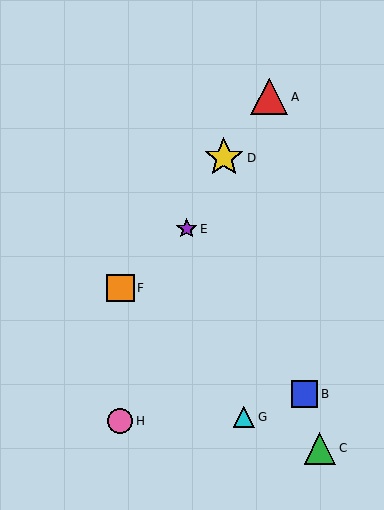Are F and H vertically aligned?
Yes, both are at x≈120.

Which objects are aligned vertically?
Objects F, H are aligned vertically.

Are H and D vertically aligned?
No, H is at x≈120 and D is at x≈224.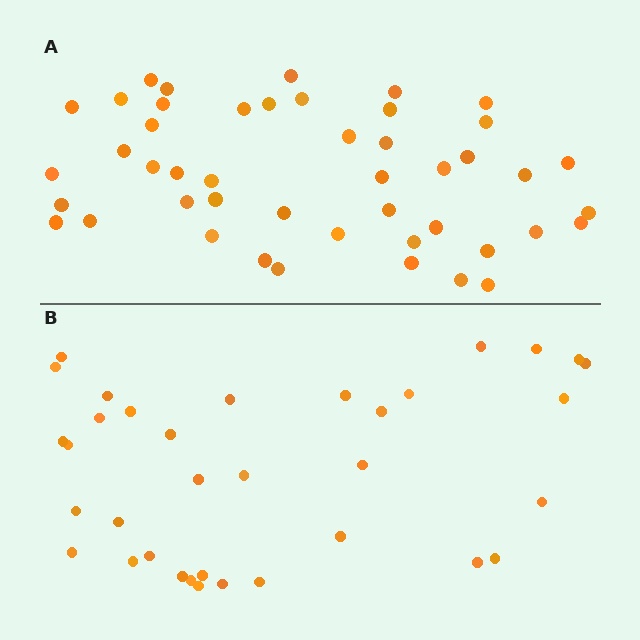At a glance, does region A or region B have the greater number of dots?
Region A (the top region) has more dots.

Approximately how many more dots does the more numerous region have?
Region A has roughly 12 or so more dots than region B.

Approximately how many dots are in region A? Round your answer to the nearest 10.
About 50 dots. (The exact count is 46, which rounds to 50.)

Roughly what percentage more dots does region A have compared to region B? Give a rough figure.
About 30% more.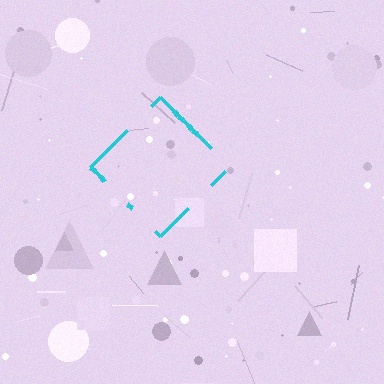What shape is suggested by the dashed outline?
The dashed outline suggests a diamond.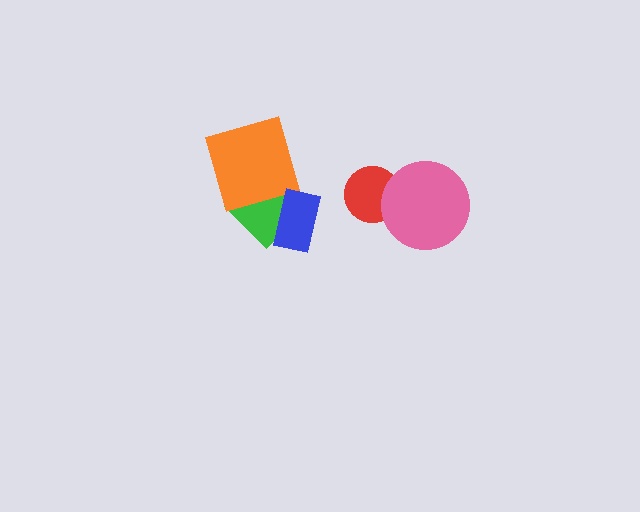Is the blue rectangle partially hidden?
No, no other shape covers it.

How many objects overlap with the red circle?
1 object overlaps with the red circle.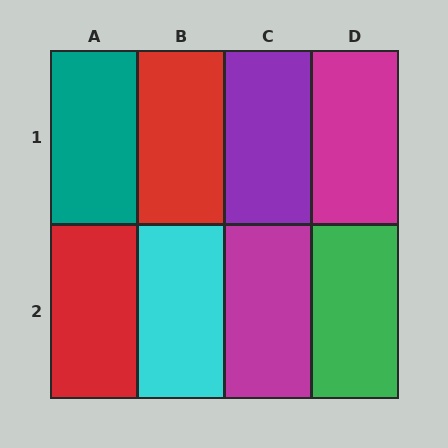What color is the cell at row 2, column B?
Cyan.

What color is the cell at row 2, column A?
Red.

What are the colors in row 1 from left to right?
Teal, red, purple, magenta.